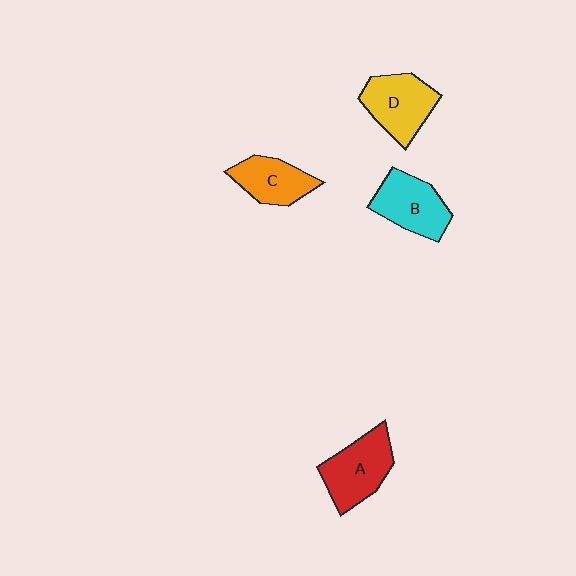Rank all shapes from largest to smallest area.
From largest to smallest: A (red), D (yellow), B (cyan), C (orange).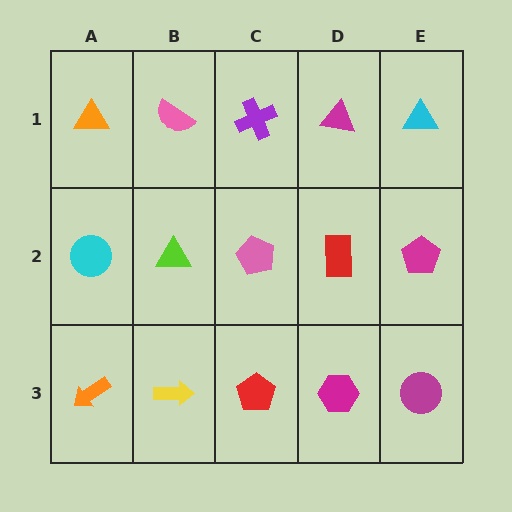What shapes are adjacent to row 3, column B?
A lime triangle (row 2, column B), an orange arrow (row 3, column A), a red pentagon (row 3, column C).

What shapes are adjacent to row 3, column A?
A cyan circle (row 2, column A), a yellow arrow (row 3, column B).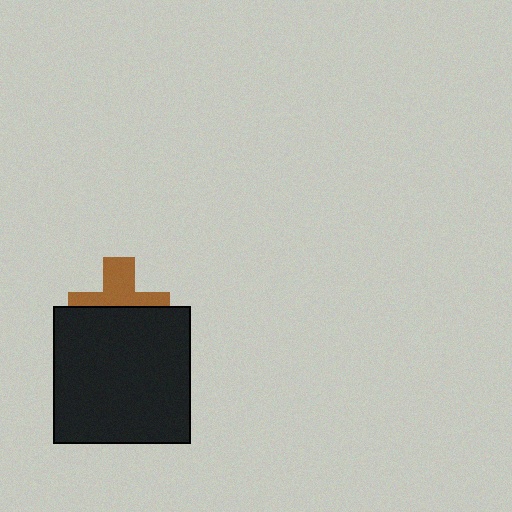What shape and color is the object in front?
The object in front is a black square.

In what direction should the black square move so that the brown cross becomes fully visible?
The black square should move down. That is the shortest direction to clear the overlap and leave the brown cross fully visible.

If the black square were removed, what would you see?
You would see the complete brown cross.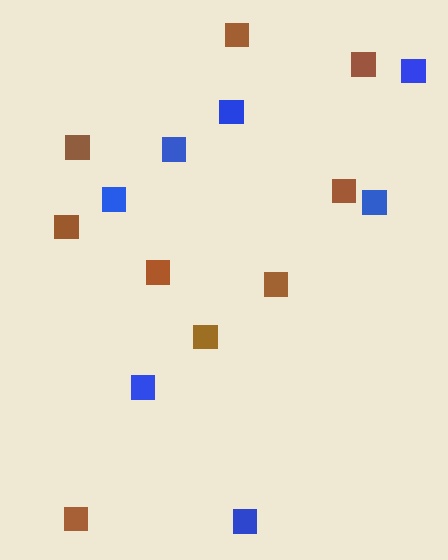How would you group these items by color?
There are 2 groups: one group of brown squares (9) and one group of blue squares (7).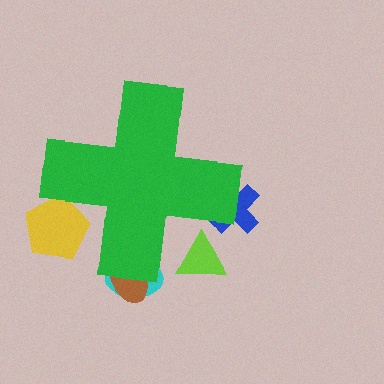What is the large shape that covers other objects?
A green cross.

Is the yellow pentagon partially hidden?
Yes, the yellow pentagon is partially hidden behind the green cross.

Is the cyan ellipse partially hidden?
Yes, the cyan ellipse is partially hidden behind the green cross.